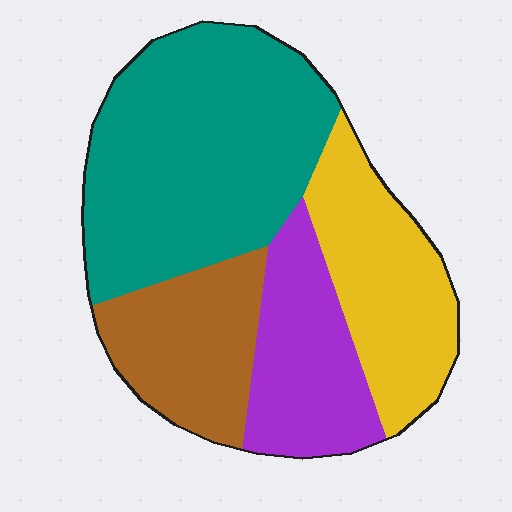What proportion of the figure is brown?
Brown takes up about one sixth (1/6) of the figure.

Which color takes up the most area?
Teal, at roughly 40%.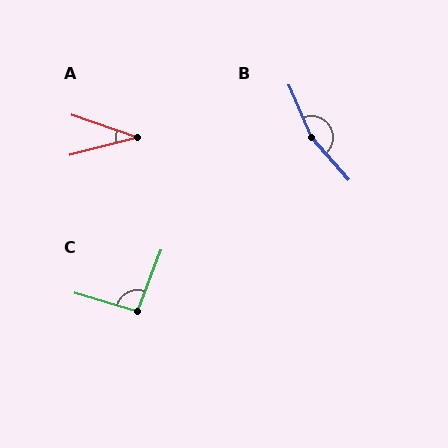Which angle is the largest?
B, at approximately 162 degrees.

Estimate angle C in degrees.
Approximately 95 degrees.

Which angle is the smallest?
A, at approximately 33 degrees.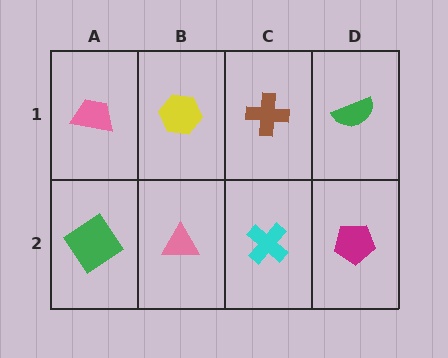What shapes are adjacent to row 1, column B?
A pink triangle (row 2, column B), a pink trapezoid (row 1, column A), a brown cross (row 1, column C).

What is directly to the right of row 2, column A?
A pink triangle.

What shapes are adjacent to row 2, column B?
A yellow hexagon (row 1, column B), a green diamond (row 2, column A), a cyan cross (row 2, column C).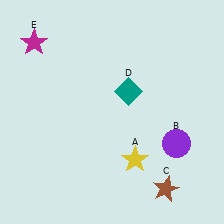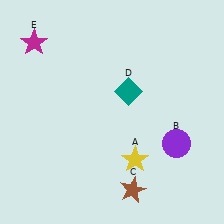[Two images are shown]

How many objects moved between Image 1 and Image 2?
1 object moved between the two images.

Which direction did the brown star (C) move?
The brown star (C) moved left.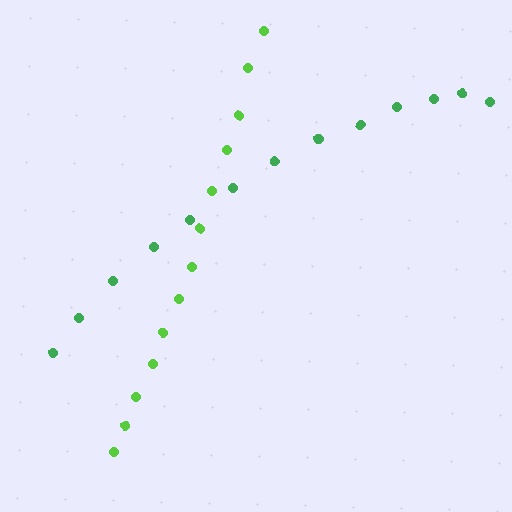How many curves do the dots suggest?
There are 2 distinct paths.